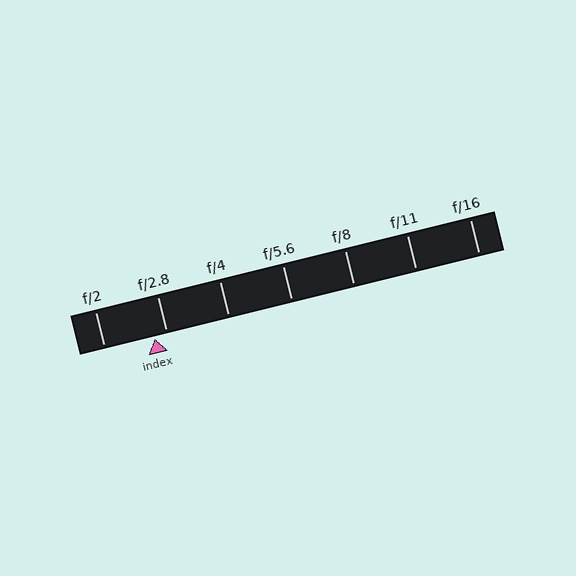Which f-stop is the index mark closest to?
The index mark is closest to f/2.8.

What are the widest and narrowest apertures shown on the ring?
The widest aperture shown is f/2 and the narrowest is f/16.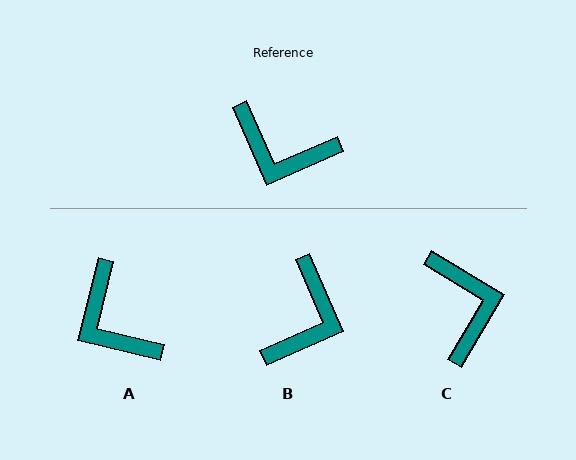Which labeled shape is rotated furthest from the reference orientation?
C, about 126 degrees away.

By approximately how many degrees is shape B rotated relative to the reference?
Approximately 90 degrees counter-clockwise.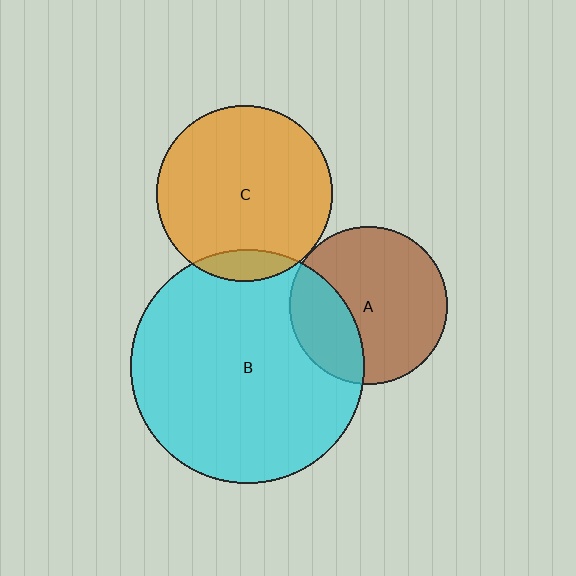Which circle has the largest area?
Circle B (cyan).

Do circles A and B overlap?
Yes.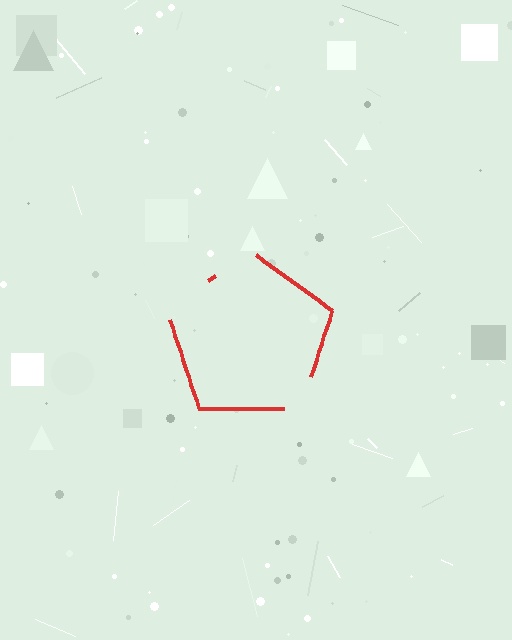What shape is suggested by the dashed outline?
The dashed outline suggests a pentagon.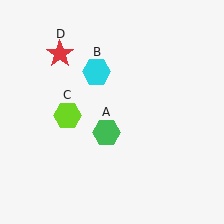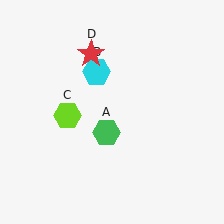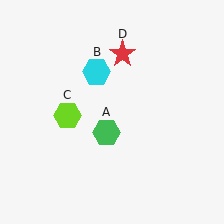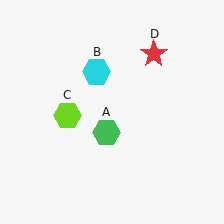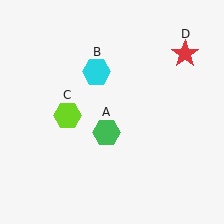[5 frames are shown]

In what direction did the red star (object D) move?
The red star (object D) moved right.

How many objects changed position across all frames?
1 object changed position: red star (object D).